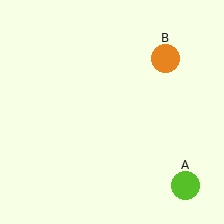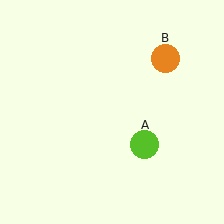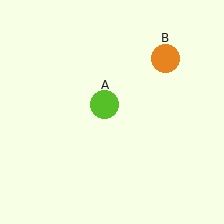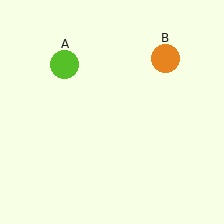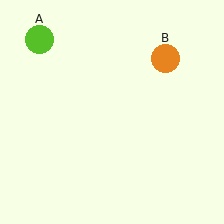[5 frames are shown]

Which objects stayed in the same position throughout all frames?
Orange circle (object B) remained stationary.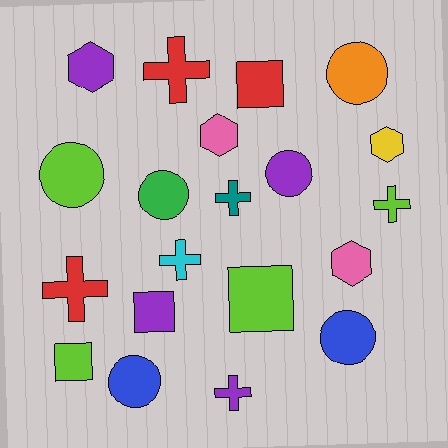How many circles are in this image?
There are 6 circles.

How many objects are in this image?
There are 20 objects.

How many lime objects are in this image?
There are 4 lime objects.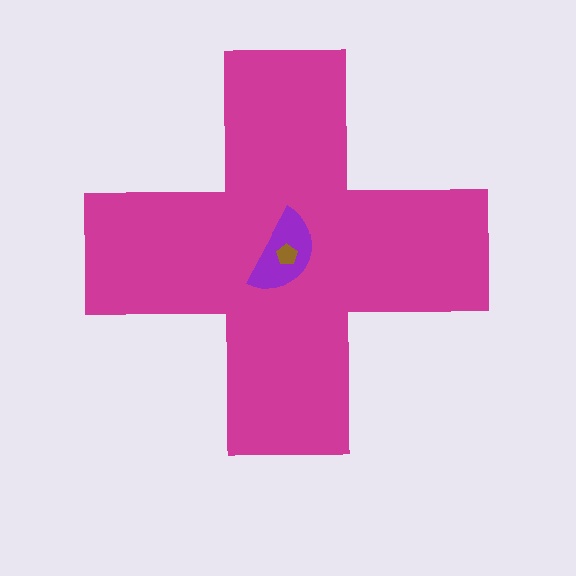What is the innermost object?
The brown pentagon.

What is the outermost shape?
The magenta cross.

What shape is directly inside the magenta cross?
The purple semicircle.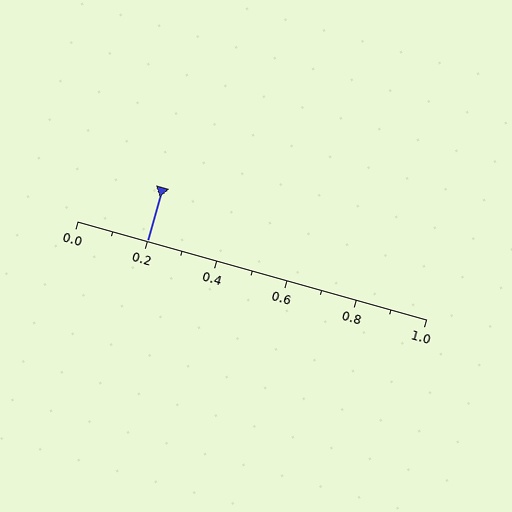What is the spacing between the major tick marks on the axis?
The major ticks are spaced 0.2 apart.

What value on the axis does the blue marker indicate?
The marker indicates approximately 0.2.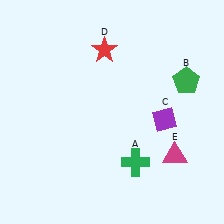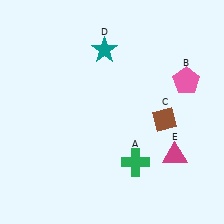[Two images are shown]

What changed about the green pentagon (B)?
In Image 1, B is green. In Image 2, it changed to pink.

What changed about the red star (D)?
In Image 1, D is red. In Image 2, it changed to teal.